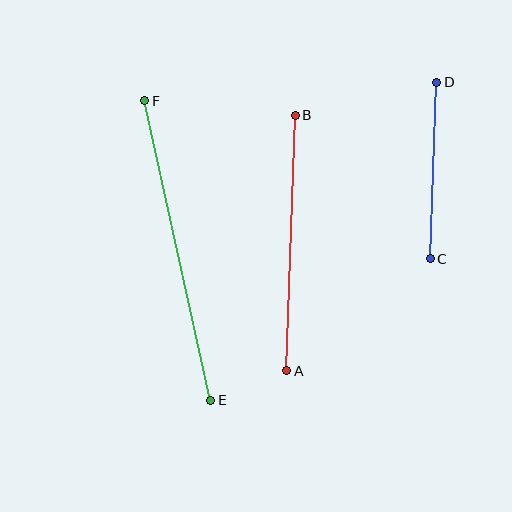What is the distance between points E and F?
The distance is approximately 306 pixels.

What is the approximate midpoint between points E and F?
The midpoint is at approximately (178, 250) pixels.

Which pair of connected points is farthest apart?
Points E and F are farthest apart.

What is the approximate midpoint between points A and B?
The midpoint is at approximately (291, 243) pixels.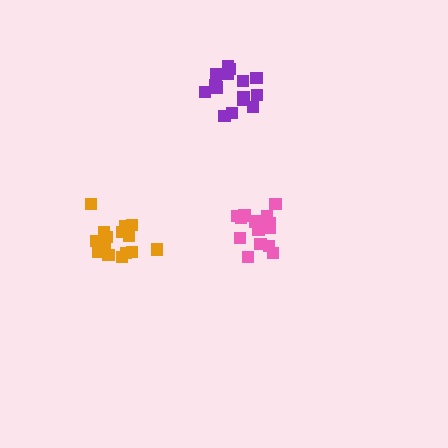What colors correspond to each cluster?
The clusters are colored: purple, orange, pink.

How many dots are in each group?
Group 1: 15 dots, Group 2: 15 dots, Group 3: 15 dots (45 total).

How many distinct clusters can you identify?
There are 3 distinct clusters.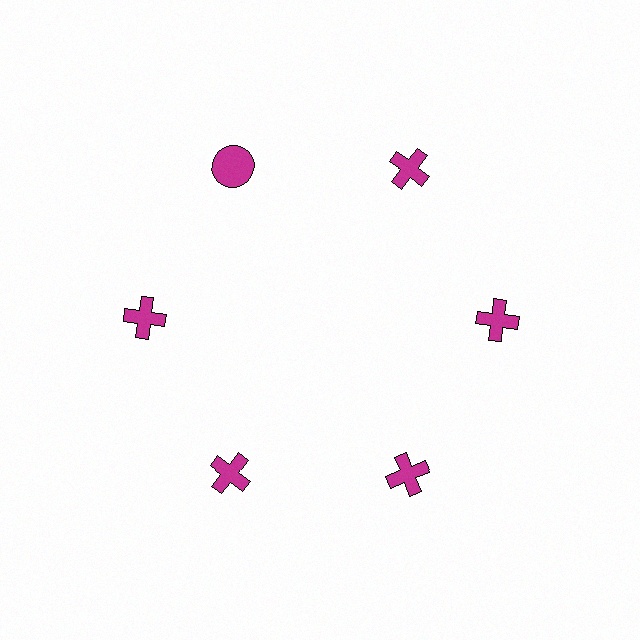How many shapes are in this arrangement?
There are 6 shapes arranged in a ring pattern.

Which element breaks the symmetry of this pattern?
The magenta circle at roughly the 11 o'clock position breaks the symmetry. All other shapes are magenta crosses.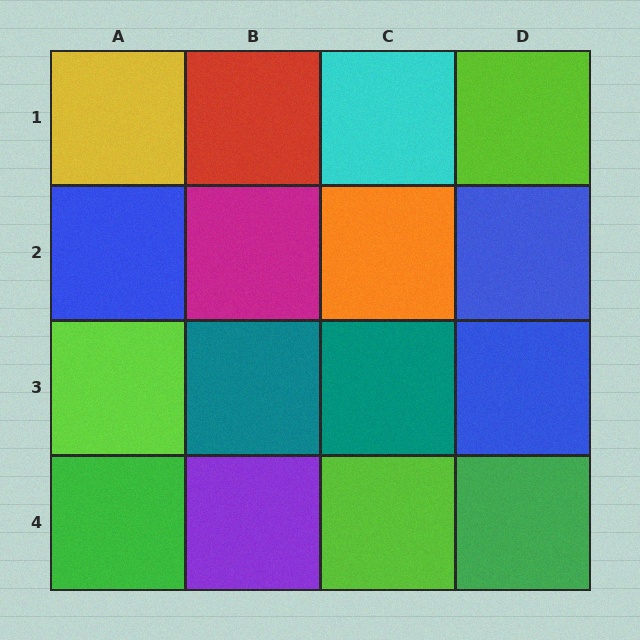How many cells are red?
1 cell is red.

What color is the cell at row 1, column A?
Yellow.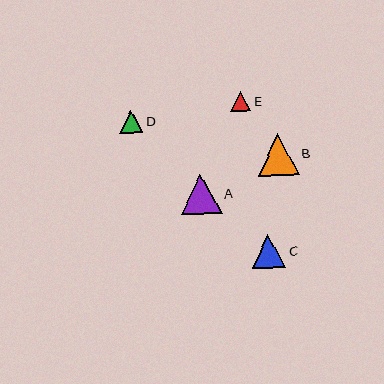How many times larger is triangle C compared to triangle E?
Triangle C is approximately 1.7 times the size of triangle E.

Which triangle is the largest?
Triangle B is the largest with a size of approximately 41 pixels.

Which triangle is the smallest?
Triangle E is the smallest with a size of approximately 20 pixels.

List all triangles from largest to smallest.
From largest to smallest: B, A, C, D, E.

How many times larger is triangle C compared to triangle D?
Triangle C is approximately 1.5 times the size of triangle D.